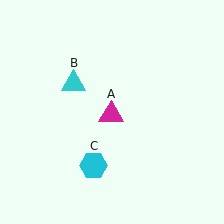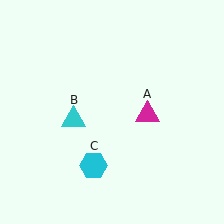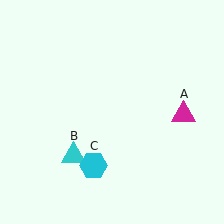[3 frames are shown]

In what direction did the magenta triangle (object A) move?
The magenta triangle (object A) moved right.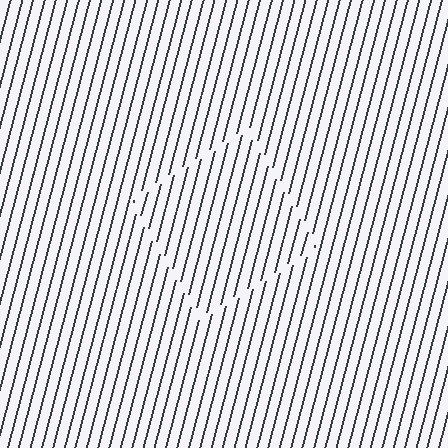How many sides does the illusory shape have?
4 sides — the line-ends trace a square.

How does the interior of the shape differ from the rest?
The interior of the shape contains the same grating, shifted by half a period — the contour is defined by the phase discontinuity where line-ends from the inner and outer gratings abut.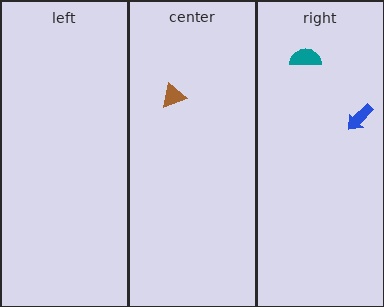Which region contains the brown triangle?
The center region.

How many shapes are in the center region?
1.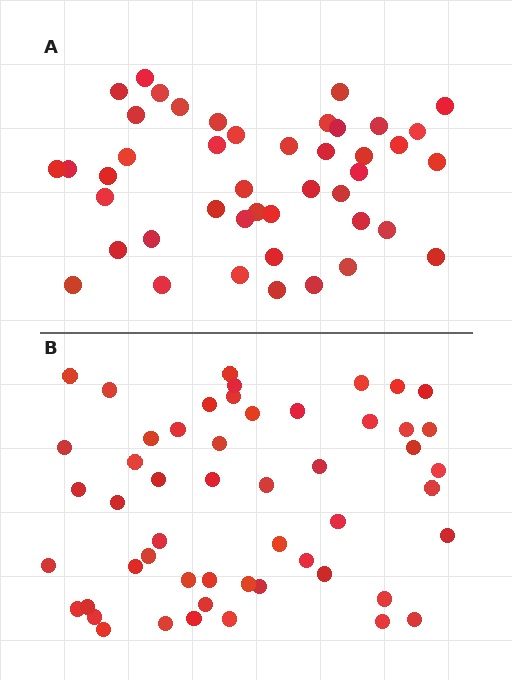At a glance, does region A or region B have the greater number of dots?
Region B (the bottom region) has more dots.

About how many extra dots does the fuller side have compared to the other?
Region B has roughly 8 or so more dots than region A.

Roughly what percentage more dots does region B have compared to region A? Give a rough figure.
About 20% more.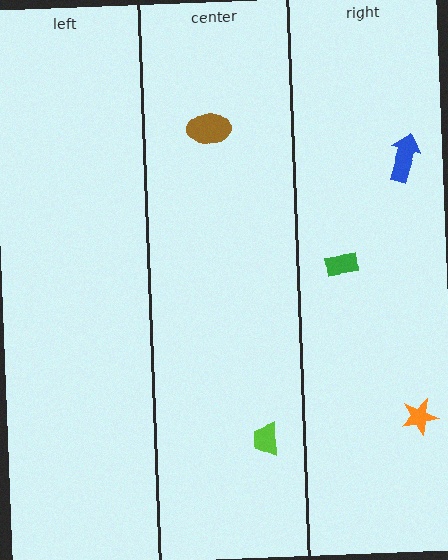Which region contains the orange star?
The right region.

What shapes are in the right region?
The blue arrow, the orange star, the green rectangle.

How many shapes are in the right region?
3.